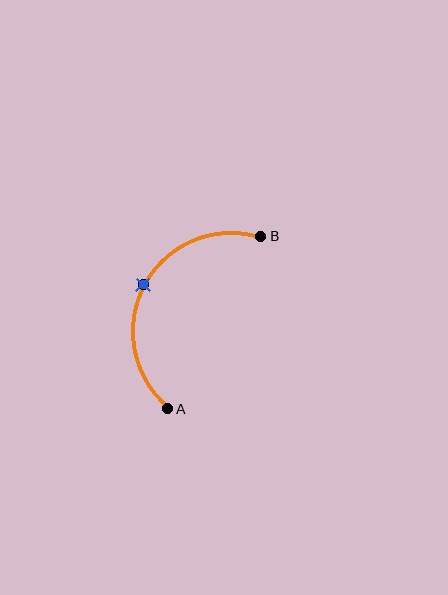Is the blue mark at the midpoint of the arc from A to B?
Yes. The blue mark lies on the arc at equal arc-length from both A and B — it is the arc midpoint.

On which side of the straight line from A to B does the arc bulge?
The arc bulges to the left of the straight line connecting A and B.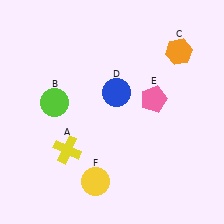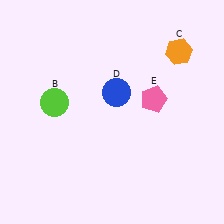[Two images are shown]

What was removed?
The yellow cross (A), the yellow circle (F) were removed in Image 2.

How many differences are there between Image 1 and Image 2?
There are 2 differences between the two images.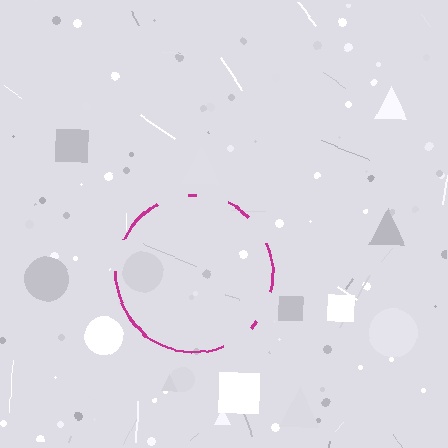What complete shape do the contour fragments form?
The contour fragments form a circle.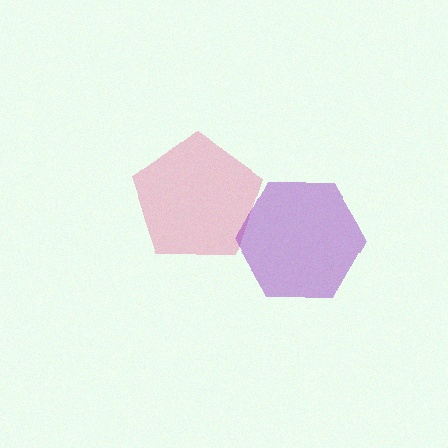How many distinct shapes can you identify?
There are 2 distinct shapes: a pink pentagon, a purple hexagon.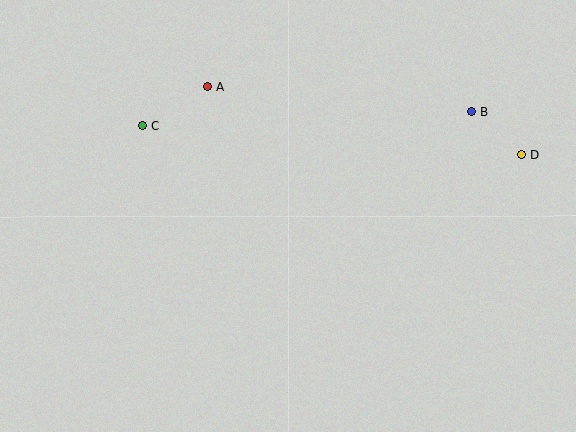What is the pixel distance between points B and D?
The distance between B and D is 66 pixels.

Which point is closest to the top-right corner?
Point B is closest to the top-right corner.